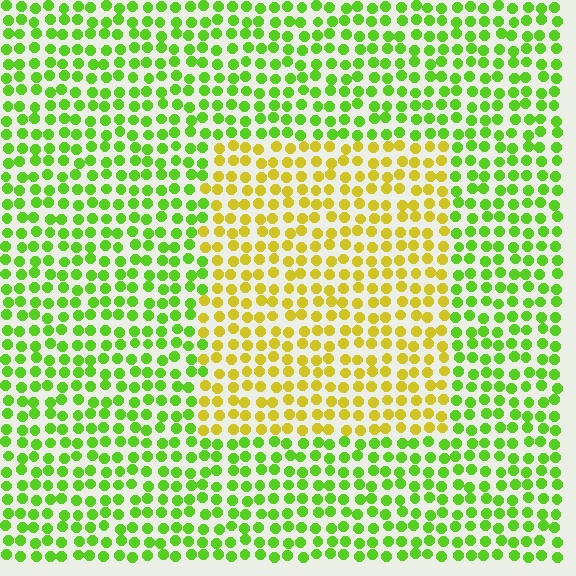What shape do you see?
I see a rectangle.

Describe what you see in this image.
The image is filled with small lime elements in a uniform arrangement. A rectangle-shaped region is visible where the elements are tinted to a slightly different hue, forming a subtle color boundary.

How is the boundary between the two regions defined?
The boundary is defined purely by a slight shift in hue (about 46 degrees). Spacing, size, and orientation are identical on both sides.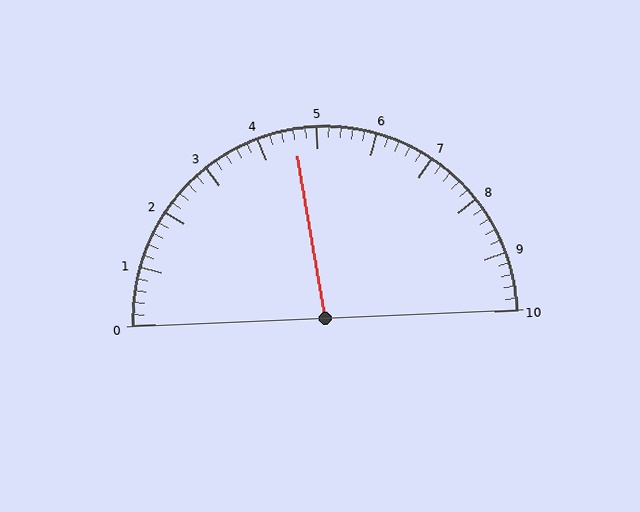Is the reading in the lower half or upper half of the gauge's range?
The reading is in the lower half of the range (0 to 10).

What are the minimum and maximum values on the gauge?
The gauge ranges from 0 to 10.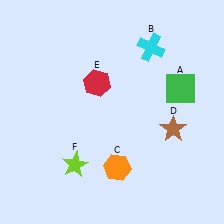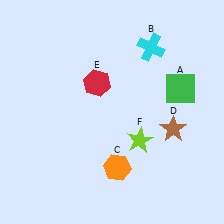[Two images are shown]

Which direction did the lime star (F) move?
The lime star (F) moved right.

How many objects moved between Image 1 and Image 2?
1 object moved between the two images.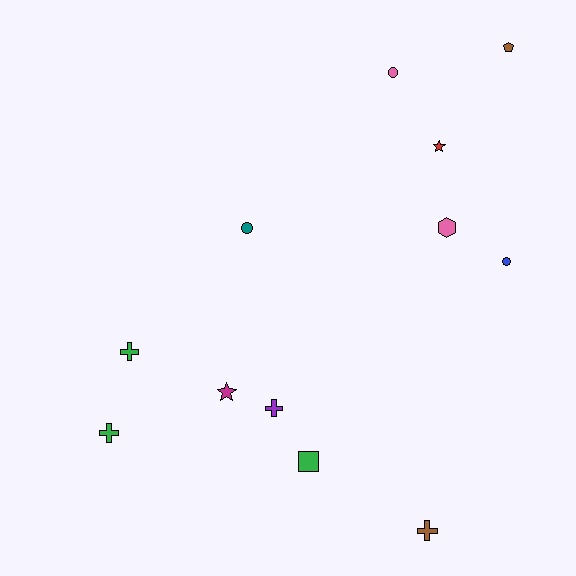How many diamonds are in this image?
There are no diamonds.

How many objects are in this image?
There are 12 objects.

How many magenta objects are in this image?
There is 1 magenta object.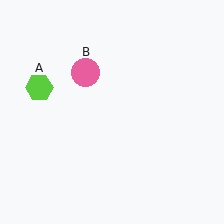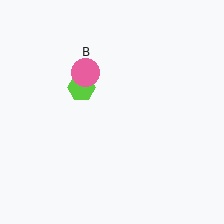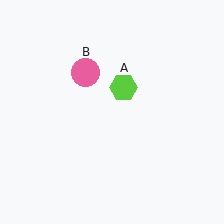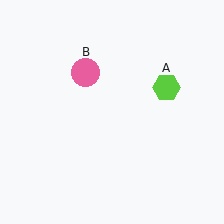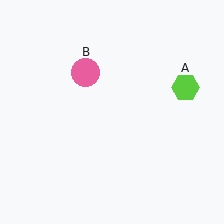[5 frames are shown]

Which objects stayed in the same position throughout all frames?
Pink circle (object B) remained stationary.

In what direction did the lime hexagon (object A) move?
The lime hexagon (object A) moved right.